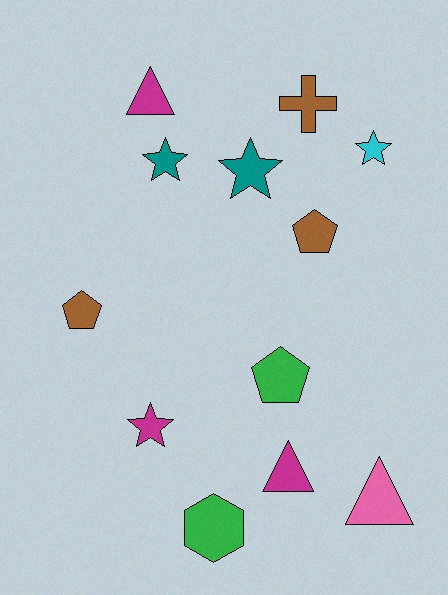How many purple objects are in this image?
There are no purple objects.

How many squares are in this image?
There are no squares.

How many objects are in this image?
There are 12 objects.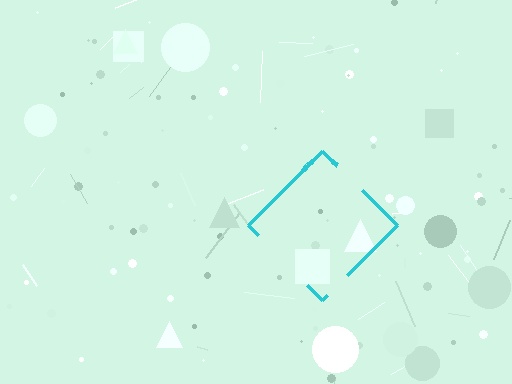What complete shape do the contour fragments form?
The contour fragments form a diamond.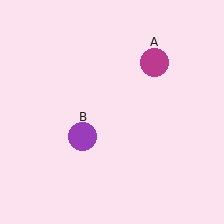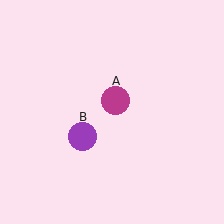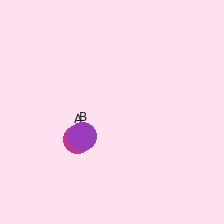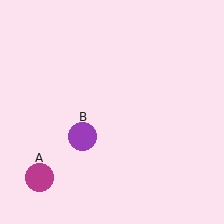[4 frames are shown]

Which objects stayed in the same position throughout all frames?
Purple circle (object B) remained stationary.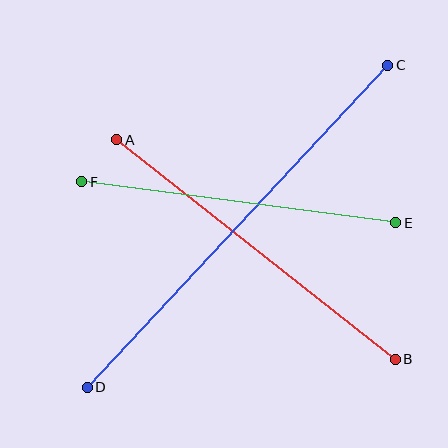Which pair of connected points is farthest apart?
Points C and D are farthest apart.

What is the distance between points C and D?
The distance is approximately 441 pixels.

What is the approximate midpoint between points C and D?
The midpoint is at approximately (238, 226) pixels.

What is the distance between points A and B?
The distance is approximately 354 pixels.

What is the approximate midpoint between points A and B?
The midpoint is at approximately (256, 250) pixels.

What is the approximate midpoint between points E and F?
The midpoint is at approximately (239, 202) pixels.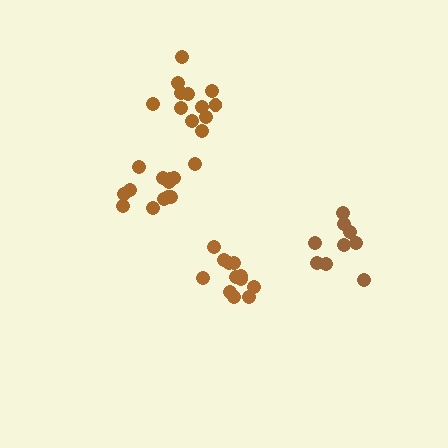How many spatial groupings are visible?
There are 4 spatial groupings.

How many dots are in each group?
Group 1: 13 dots, Group 2: 12 dots, Group 3: 9 dots, Group 4: 12 dots (46 total).